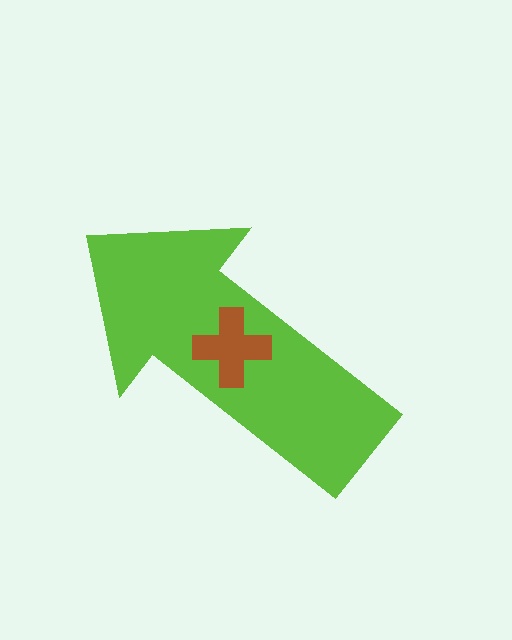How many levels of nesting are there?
2.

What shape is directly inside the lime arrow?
The brown cross.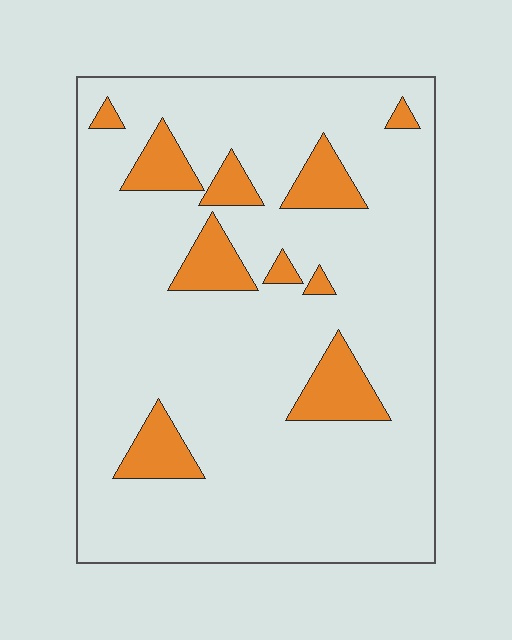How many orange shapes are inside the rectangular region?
10.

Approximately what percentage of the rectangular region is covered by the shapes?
Approximately 15%.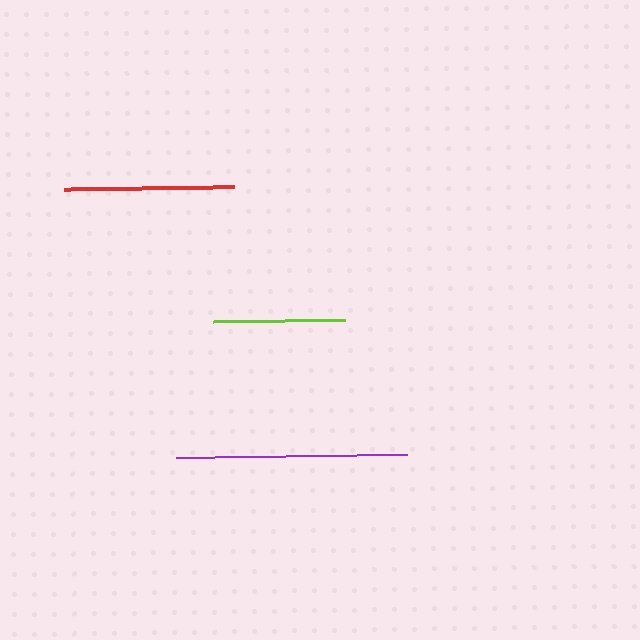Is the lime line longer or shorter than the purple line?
The purple line is longer than the lime line.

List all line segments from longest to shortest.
From longest to shortest: purple, red, lime.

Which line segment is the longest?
The purple line is the longest at approximately 230 pixels.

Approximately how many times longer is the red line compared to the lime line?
The red line is approximately 1.3 times the length of the lime line.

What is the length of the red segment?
The red segment is approximately 171 pixels long.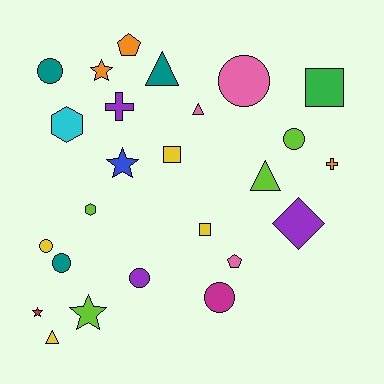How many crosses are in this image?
There are 2 crosses.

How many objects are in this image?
There are 25 objects.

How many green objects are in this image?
There is 1 green object.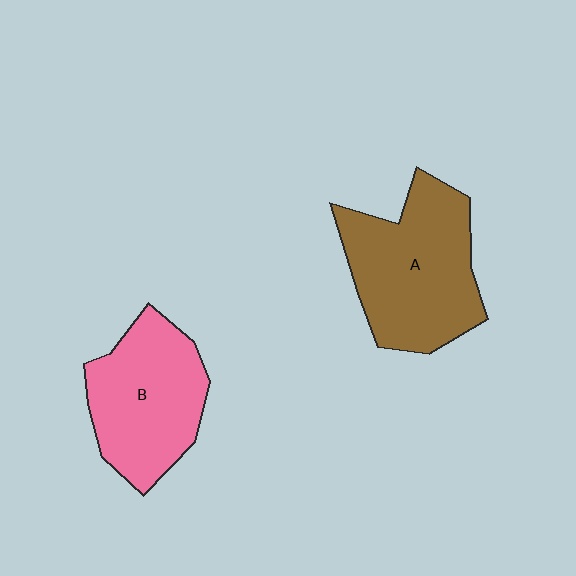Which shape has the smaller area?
Shape B (pink).